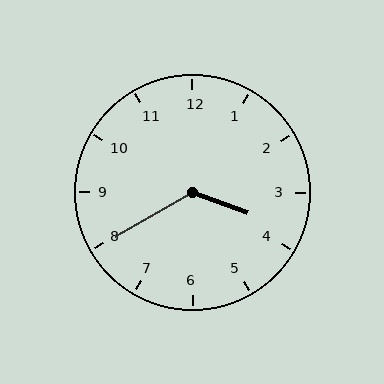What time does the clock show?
3:40.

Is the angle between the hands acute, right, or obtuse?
It is obtuse.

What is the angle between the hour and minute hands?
Approximately 130 degrees.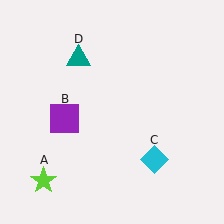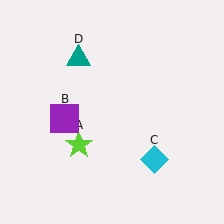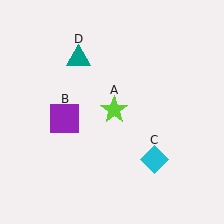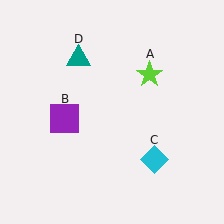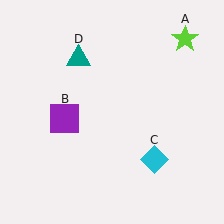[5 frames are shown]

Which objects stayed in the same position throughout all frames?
Purple square (object B) and cyan diamond (object C) and teal triangle (object D) remained stationary.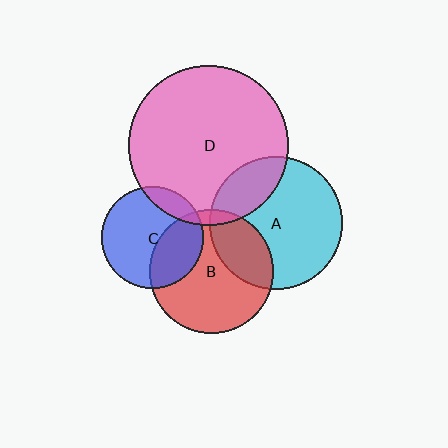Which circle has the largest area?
Circle D (pink).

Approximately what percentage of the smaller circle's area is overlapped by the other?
Approximately 5%.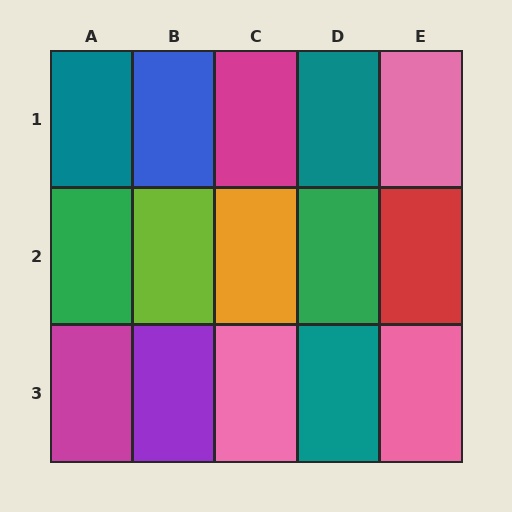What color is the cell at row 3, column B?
Purple.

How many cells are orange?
1 cell is orange.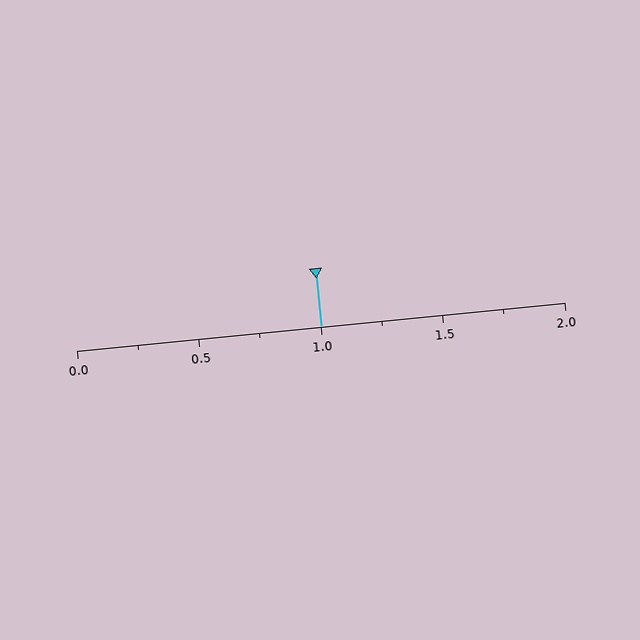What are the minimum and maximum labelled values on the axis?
The axis runs from 0.0 to 2.0.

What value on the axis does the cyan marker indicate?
The marker indicates approximately 1.